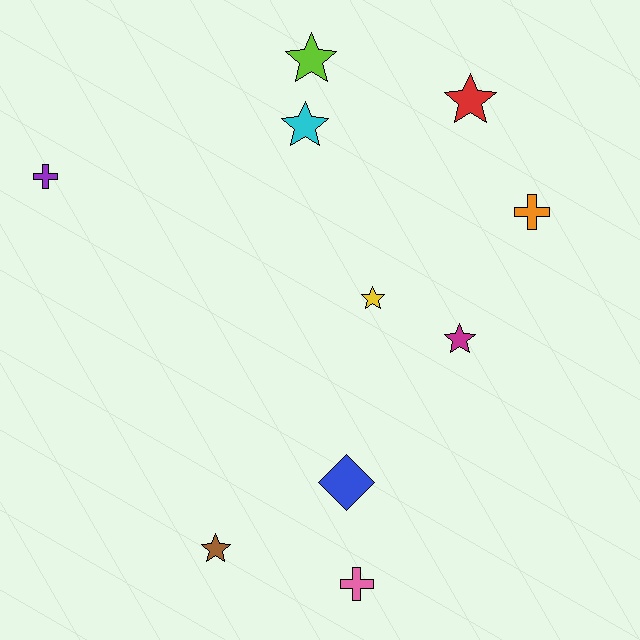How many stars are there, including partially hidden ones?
There are 6 stars.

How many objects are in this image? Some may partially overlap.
There are 10 objects.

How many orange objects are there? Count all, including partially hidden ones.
There is 1 orange object.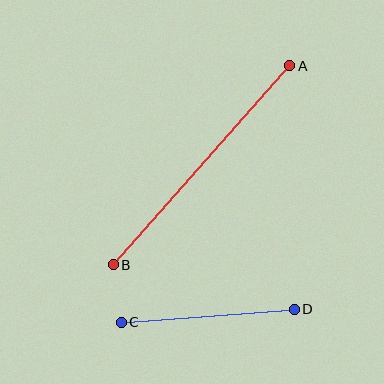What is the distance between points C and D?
The distance is approximately 173 pixels.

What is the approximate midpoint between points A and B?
The midpoint is at approximately (201, 165) pixels.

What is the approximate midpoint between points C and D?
The midpoint is at approximately (208, 316) pixels.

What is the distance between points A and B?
The distance is approximately 266 pixels.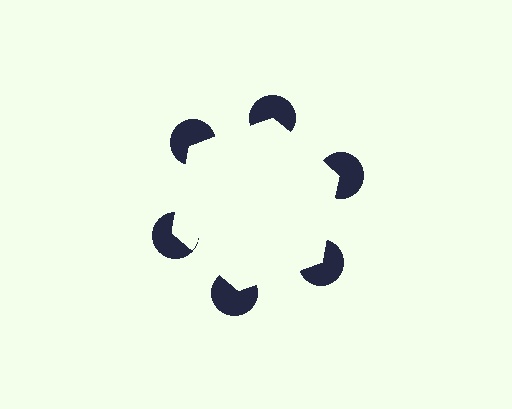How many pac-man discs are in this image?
There are 6 — one at each vertex of the illusory hexagon.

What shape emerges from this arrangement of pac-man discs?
An illusory hexagon — its edges are inferred from the aligned wedge cuts in the pac-man discs, not physically drawn.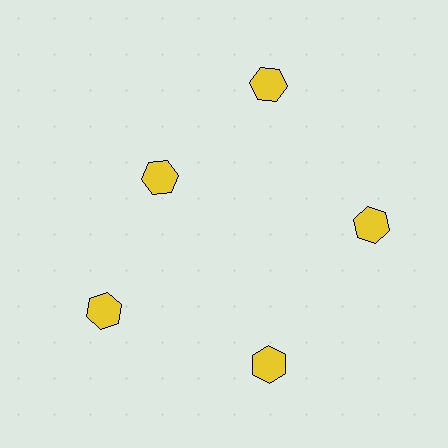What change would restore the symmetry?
The symmetry would be restored by moving it outward, back onto the ring so that all 5 hexagons sit at equal angles and equal distance from the center.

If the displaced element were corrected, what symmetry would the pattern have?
It would have 5-fold rotational symmetry — the pattern would map onto itself every 72 degrees.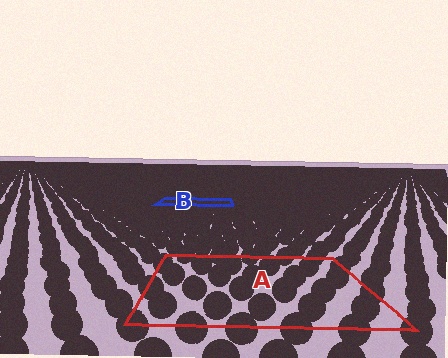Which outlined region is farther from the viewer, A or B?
Region B is farther from the viewer — the texture elements inside it appear smaller and more densely packed.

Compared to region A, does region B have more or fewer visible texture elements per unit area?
Region B has more texture elements per unit area — they are packed more densely because it is farther away.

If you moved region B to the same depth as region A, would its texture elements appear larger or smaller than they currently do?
They would appear larger. At a closer depth, the same texture elements are projected at a bigger on-screen size.